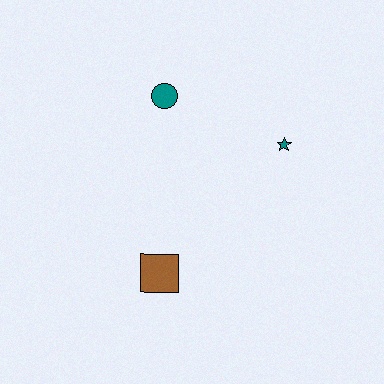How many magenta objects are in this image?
There are no magenta objects.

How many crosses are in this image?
There are no crosses.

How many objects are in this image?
There are 3 objects.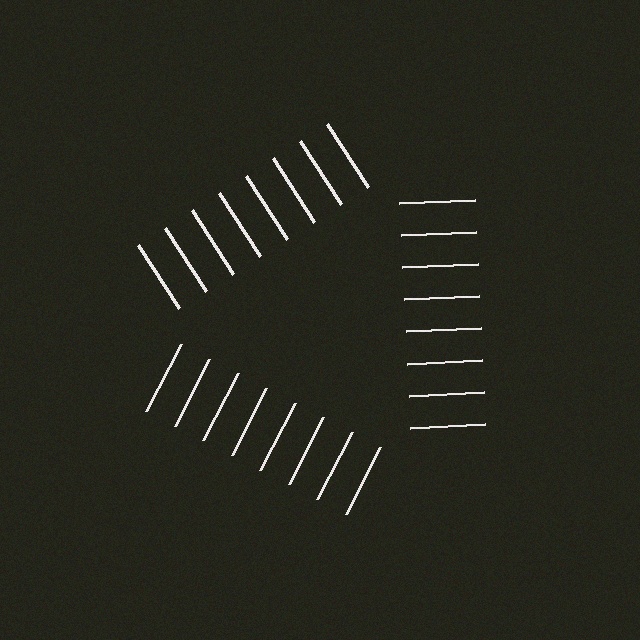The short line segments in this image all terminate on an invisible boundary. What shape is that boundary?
An illusory triangle — the line segments terminate on its edges but no continuous stroke is drawn.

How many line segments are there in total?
24 — 8 along each of the 3 edges.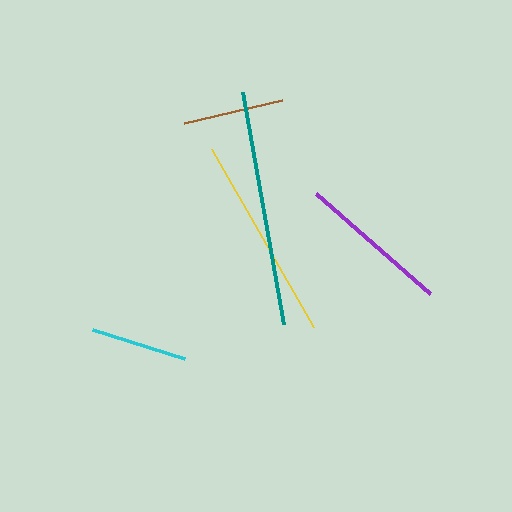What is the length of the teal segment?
The teal segment is approximately 236 pixels long.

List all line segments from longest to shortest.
From longest to shortest: teal, yellow, purple, brown, cyan.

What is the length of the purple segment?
The purple segment is approximately 151 pixels long.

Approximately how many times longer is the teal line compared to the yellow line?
The teal line is approximately 1.1 times the length of the yellow line.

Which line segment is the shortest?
The cyan line is the shortest at approximately 97 pixels.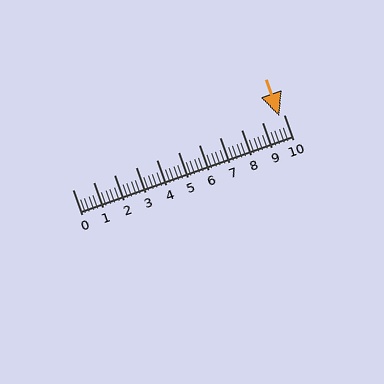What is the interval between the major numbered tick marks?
The major tick marks are spaced 1 units apart.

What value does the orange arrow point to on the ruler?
The orange arrow points to approximately 9.8.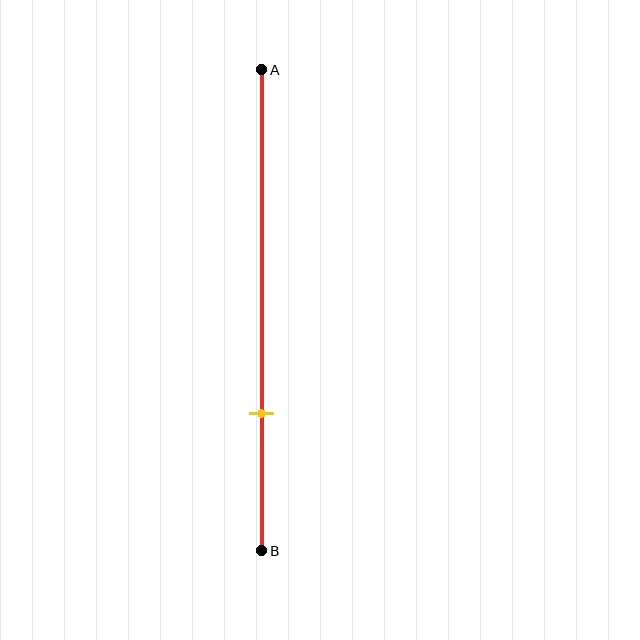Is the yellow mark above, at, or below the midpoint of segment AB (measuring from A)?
The yellow mark is below the midpoint of segment AB.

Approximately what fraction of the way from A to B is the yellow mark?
The yellow mark is approximately 70% of the way from A to B.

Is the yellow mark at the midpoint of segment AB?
No, the mark is at about 70% from A, not at the 50% midpoint.